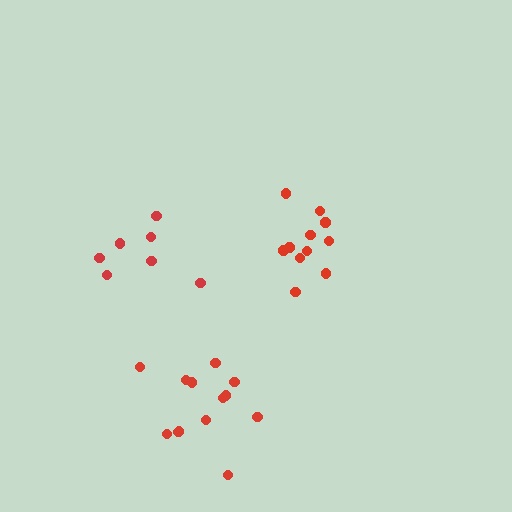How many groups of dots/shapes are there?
There are 3 groups.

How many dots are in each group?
Group 1: 13 dots, Group 2: 7 dots, Group 3: 11 dots (31 total).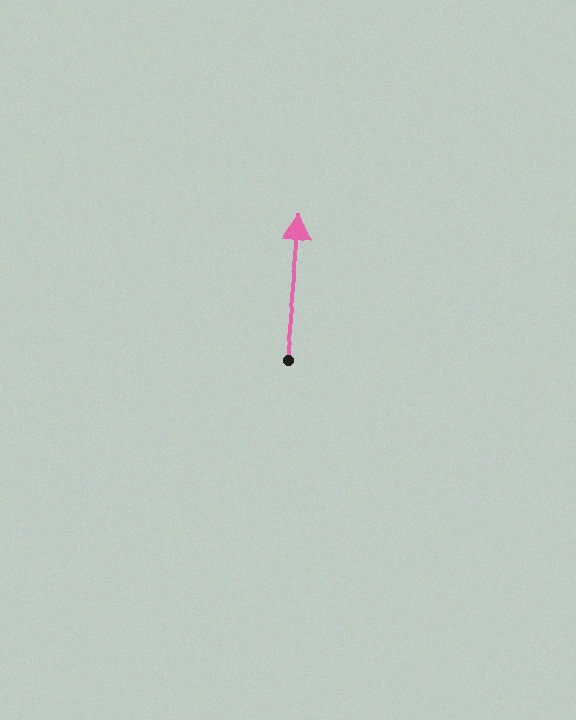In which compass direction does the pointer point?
North.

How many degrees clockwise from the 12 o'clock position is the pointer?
Approximately 6 degrees.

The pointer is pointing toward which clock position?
Roughly 12 o'clock.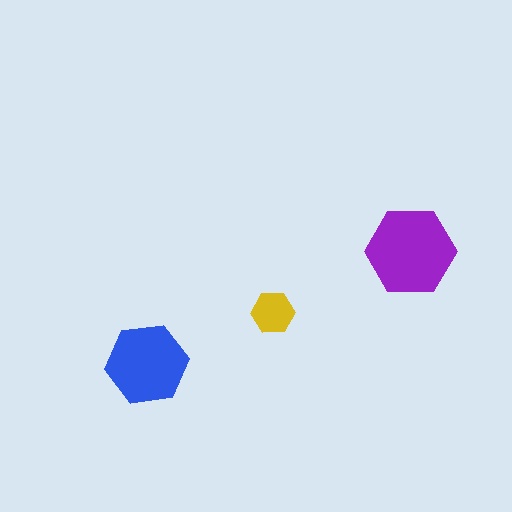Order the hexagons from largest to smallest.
the purple one, the blue one, the yellow one.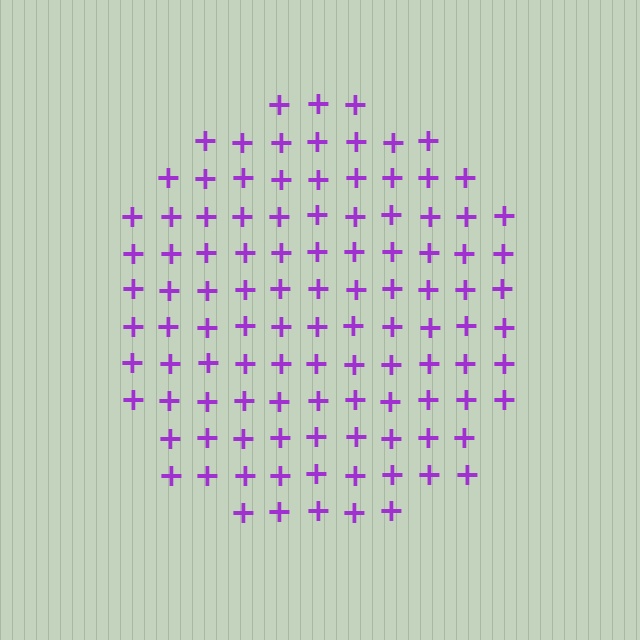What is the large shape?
The large shape is a circle.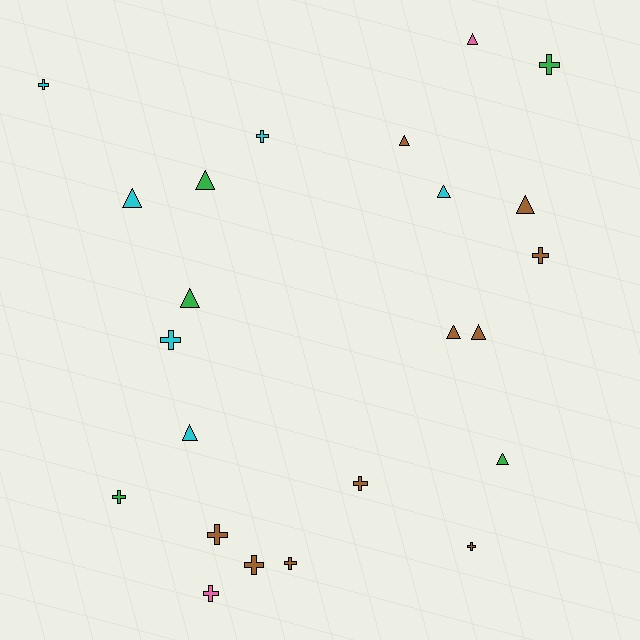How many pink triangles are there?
There is 1 pink triangle.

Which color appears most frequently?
Brown, with 10 objects.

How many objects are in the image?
There are 23 objects.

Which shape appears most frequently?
Cross, with 12 objects.